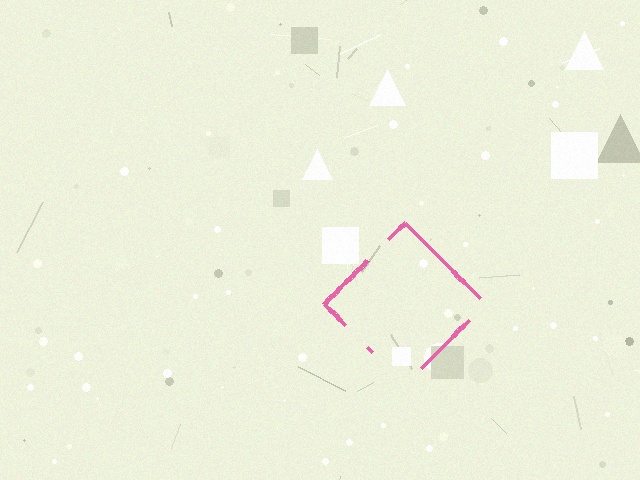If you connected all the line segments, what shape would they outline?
They would outline a diamond.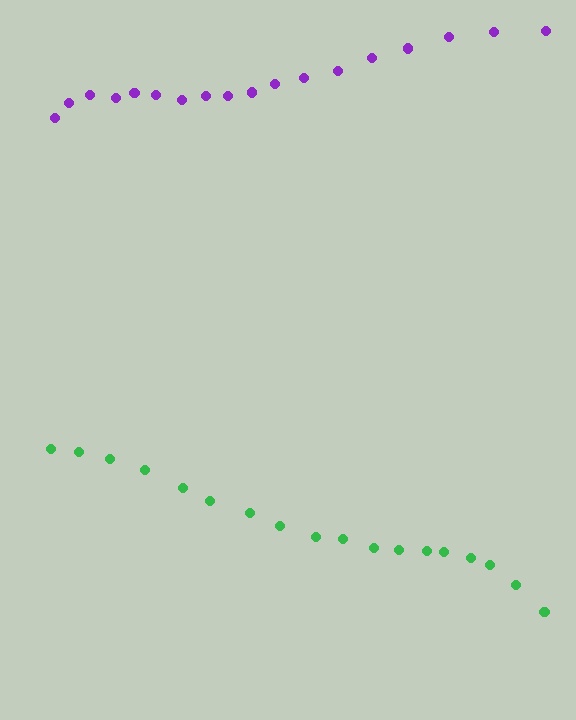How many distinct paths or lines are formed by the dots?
There are 2 distinct paths.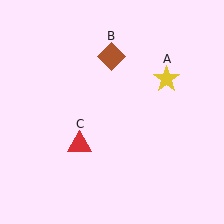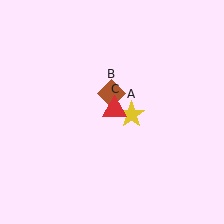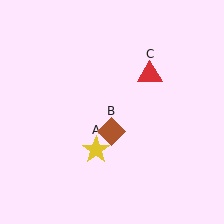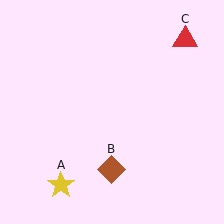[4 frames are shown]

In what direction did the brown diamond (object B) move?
The brown diamond (object B) moved down.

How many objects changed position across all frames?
3 objects changed position: yellow star (object A), brown diamond (object B), red triangle (object C).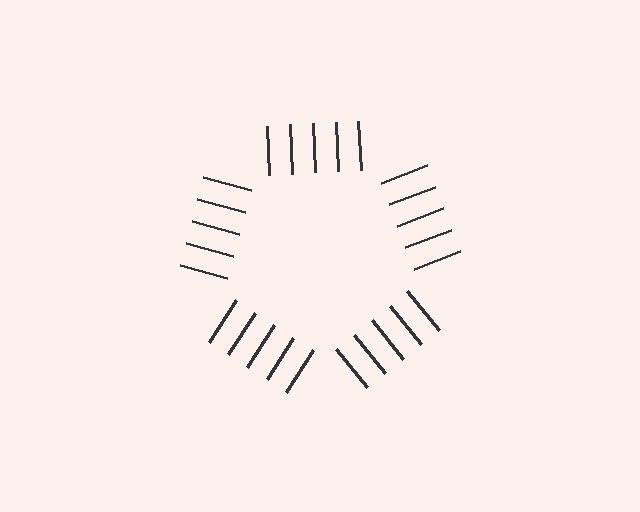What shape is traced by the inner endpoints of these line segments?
An illusory pentagon — the line segments terminate on its edges but no continuous stroke is drawn.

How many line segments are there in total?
25 — 5 along each of the 5 edges.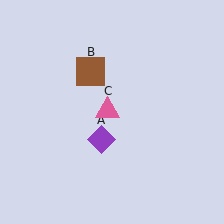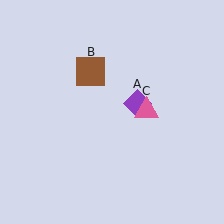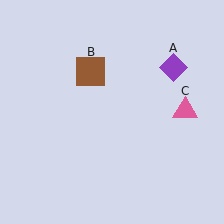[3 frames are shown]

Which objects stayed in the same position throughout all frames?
Brown square (object B) remained stationary.